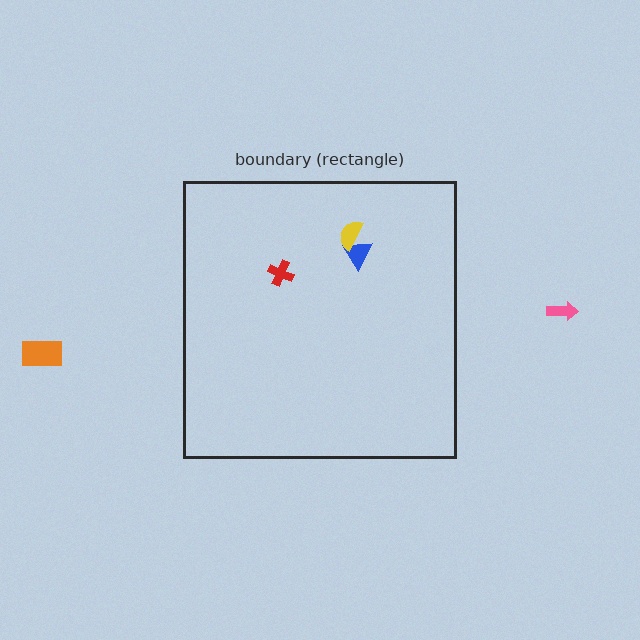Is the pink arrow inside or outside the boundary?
Outside.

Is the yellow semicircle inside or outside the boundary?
Inside.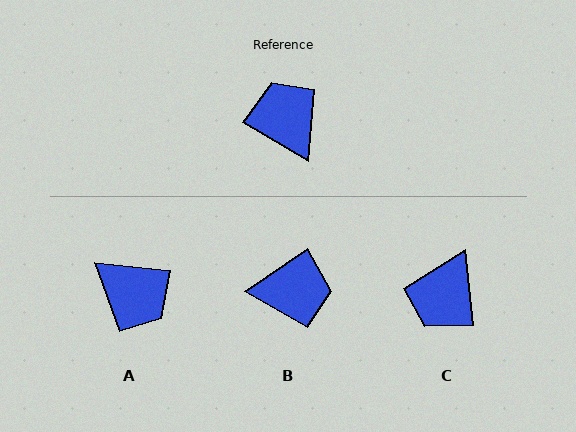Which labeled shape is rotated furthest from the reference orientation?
A, about 155 degrees away.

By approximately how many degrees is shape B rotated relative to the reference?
Approximately 115 degrees clockwise.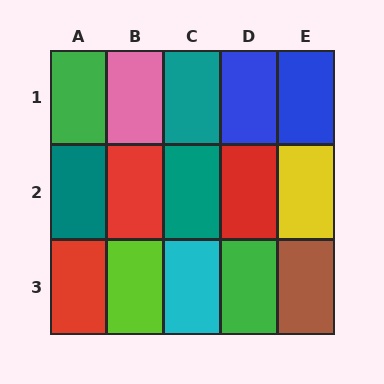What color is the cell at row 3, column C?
Cyan.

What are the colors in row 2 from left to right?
Teal, red, teal, red, yellow.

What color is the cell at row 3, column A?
Red.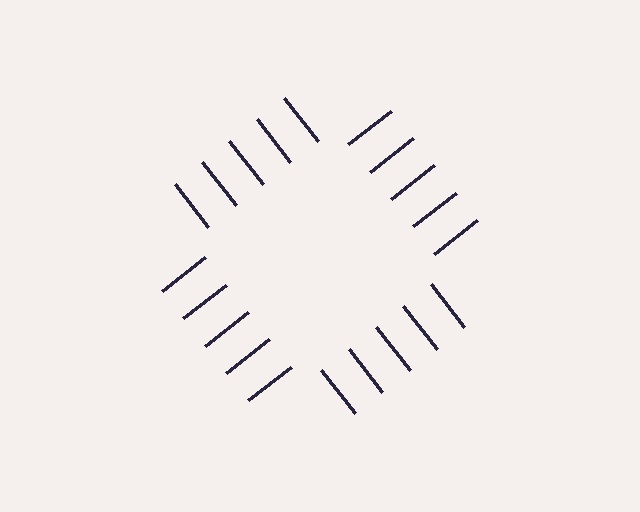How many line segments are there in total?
20 — 5 along each of the 4 edges.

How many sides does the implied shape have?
4 sides — the line-ends trace a square.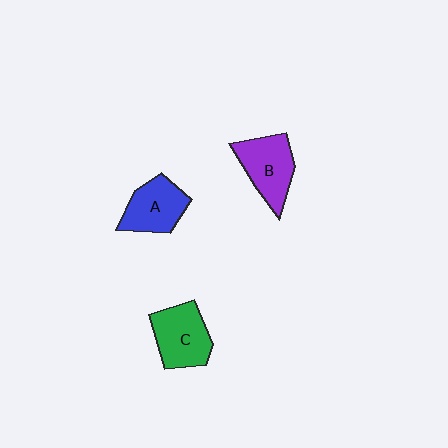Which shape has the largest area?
Shape B (purple).